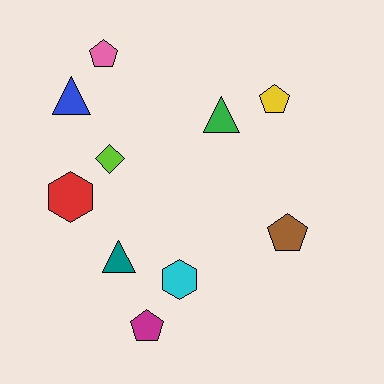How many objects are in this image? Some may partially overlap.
There are 10 objects.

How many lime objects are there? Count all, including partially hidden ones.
There is 1 lime object.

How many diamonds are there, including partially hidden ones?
There is 1 diamond.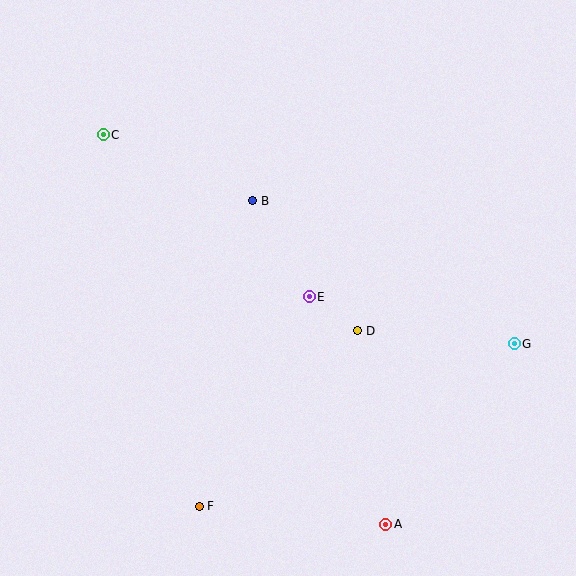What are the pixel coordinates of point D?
Point D is at (358, 331).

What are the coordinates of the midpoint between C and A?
The midpoint between C and A is at (245, 330).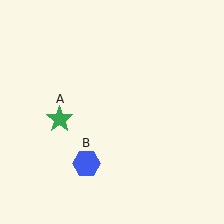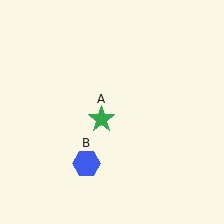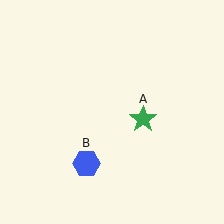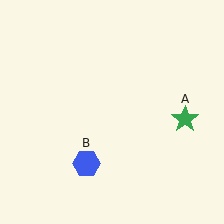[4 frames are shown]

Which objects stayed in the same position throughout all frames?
Blue hexagon (object B) remained stationary.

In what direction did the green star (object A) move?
The green star (object A) moved right.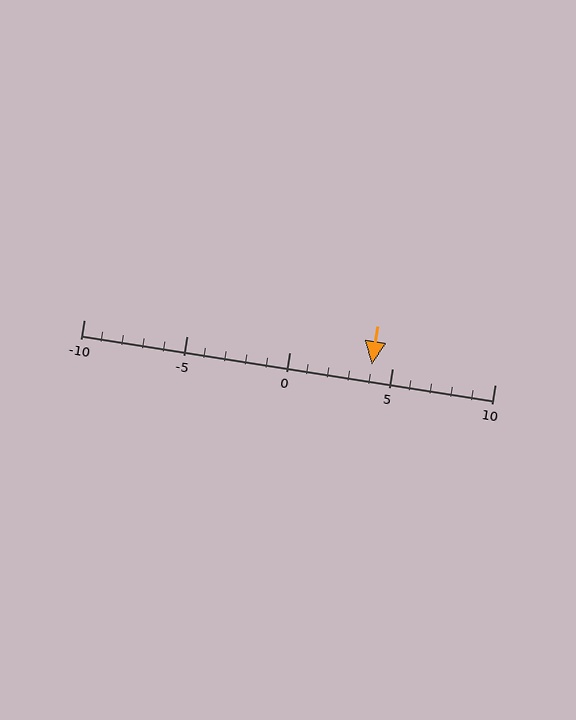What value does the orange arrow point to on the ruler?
The orange arrow points to approximately 4.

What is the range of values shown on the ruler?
The ruler shows values from -10 to 10.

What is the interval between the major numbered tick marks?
The major tick marks are spaced 5 units apart.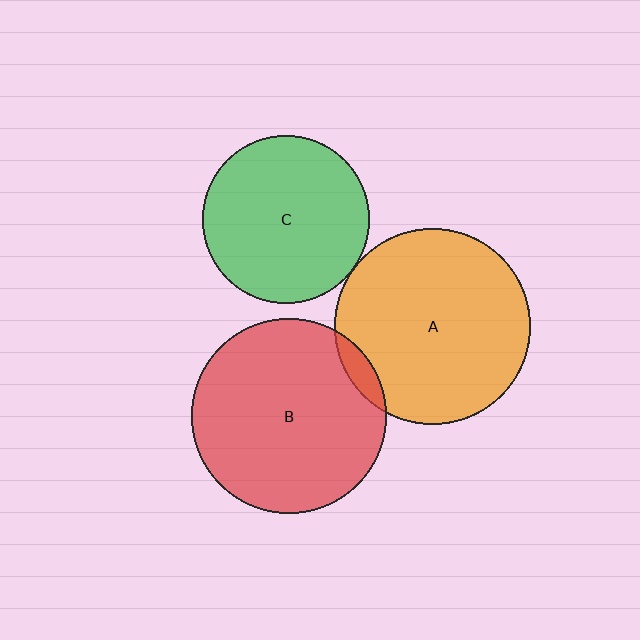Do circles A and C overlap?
Yes.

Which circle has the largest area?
Circle A (orange).